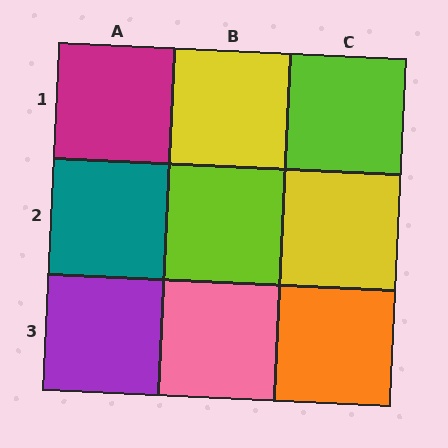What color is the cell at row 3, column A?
Purple.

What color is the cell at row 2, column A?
Teal.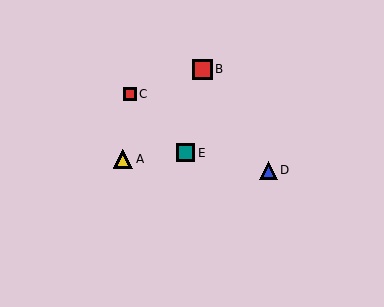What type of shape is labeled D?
Shape D is a blue triangle.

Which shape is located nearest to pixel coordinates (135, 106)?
The red square (labeled C) at (130, 94) is nearest to that location.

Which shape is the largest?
The red square (labeled B) is the largest.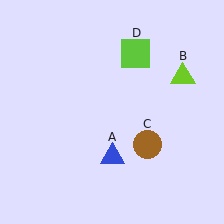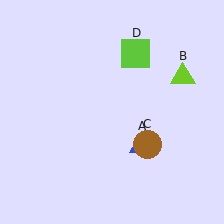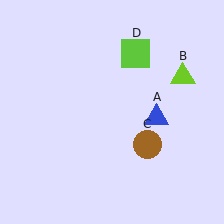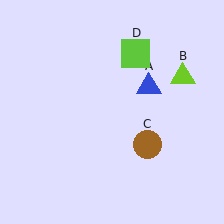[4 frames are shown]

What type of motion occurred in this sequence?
The blue triangle (object A) rotated counterclockwise around the center of the scene.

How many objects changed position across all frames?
1 object changed position: blue triangle (object A).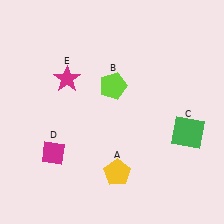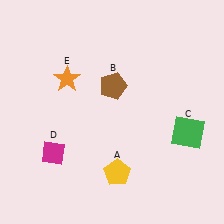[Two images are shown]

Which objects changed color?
B changed from lime to brown. E changed from magenta to orange.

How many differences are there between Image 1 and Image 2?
There are 2 differences between the two images.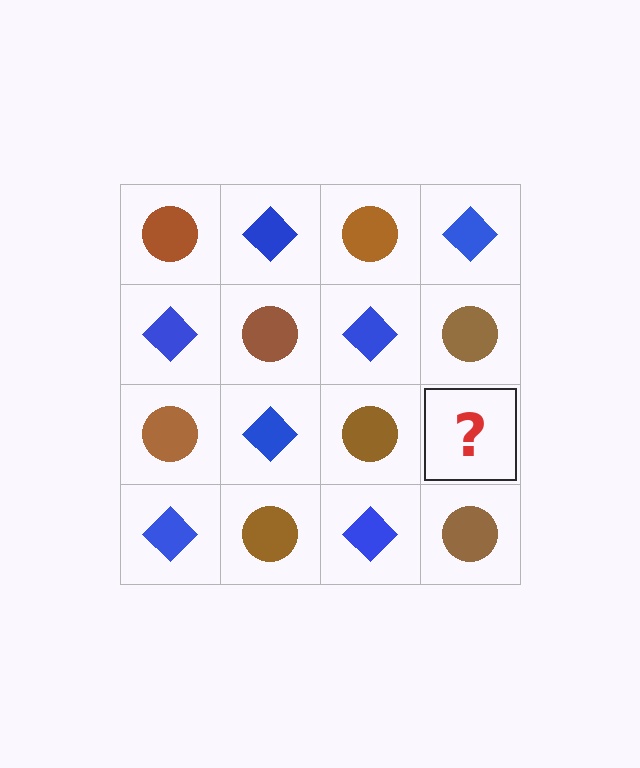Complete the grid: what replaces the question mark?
The question mark should be replaced with a blue diamond.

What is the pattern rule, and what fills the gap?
The rule is that it alternates brown circle and blue diamond in a checkerboard pattern. The gap should be filled with a blue diamond.